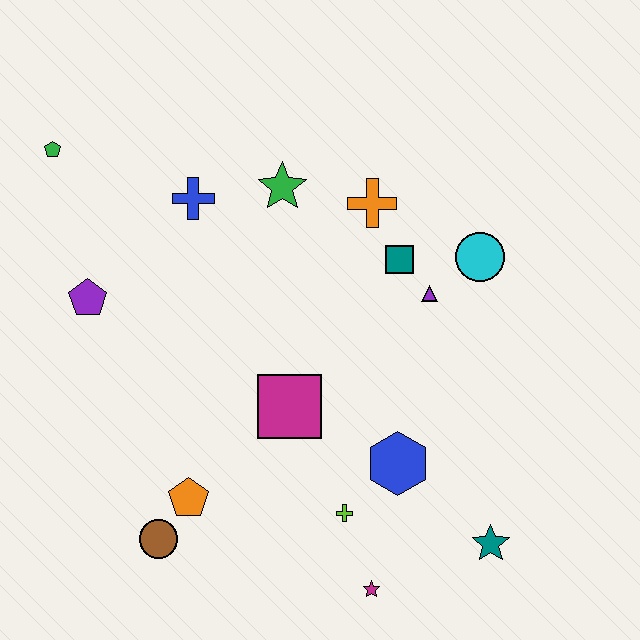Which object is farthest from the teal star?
The green pentagon is farthest from the teal star.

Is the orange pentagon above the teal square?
No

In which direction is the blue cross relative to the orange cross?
The blue cross is to the left of the orange cross.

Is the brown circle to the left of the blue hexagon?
Yes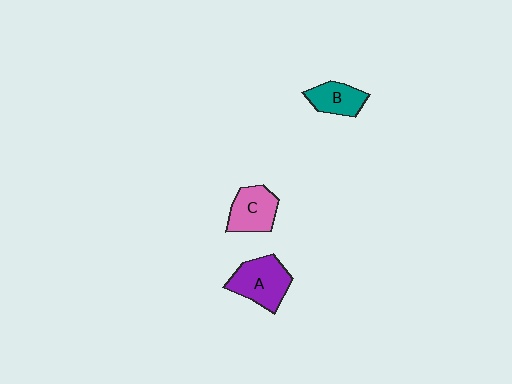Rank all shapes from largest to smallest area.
From largest to smallest: A (purple), C (pink), B (teal).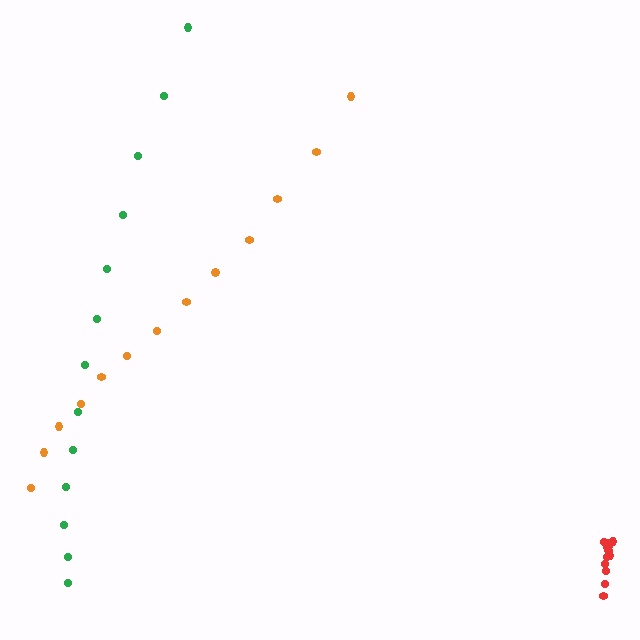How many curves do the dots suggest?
There are 3 distinct paths.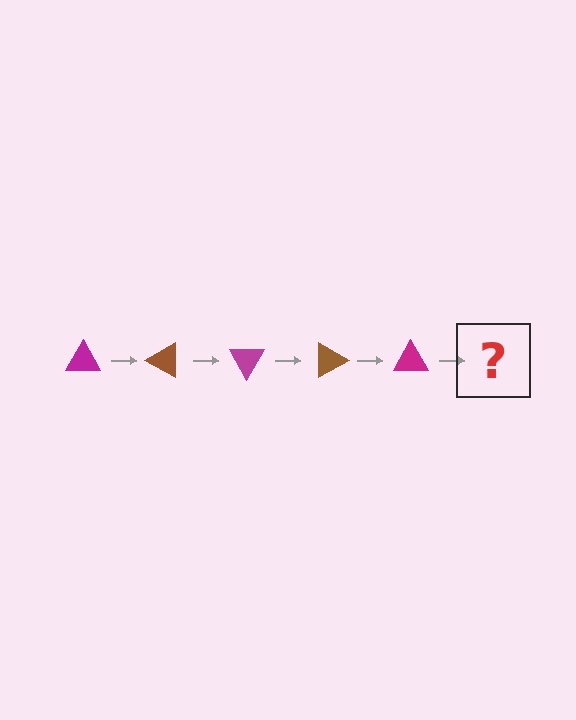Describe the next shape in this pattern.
It should be a brown triangle, rotated 150 degrees from the start.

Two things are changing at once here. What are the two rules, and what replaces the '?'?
The two rules are that it rotates 30 degrees each step and the color cycles through magenta and brown. The '?' should be a brown triangle, rotated 150 degrees from the start.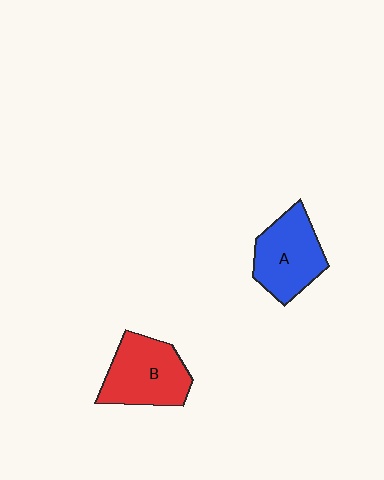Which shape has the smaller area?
Shape A (blue).